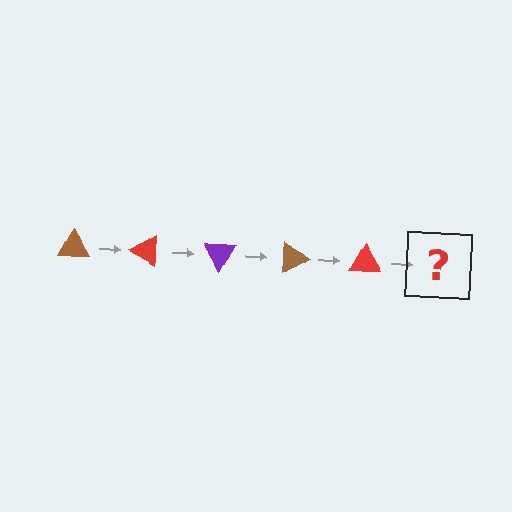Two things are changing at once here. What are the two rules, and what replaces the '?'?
The two rules are that it rotates 30 degrees each step and the color cycles through brown, red, and purple. The '?' should be a purple triangle, rotated 150 degrees from the start.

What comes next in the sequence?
The next element should be a purple triangle, rotated 150 degrees from the start.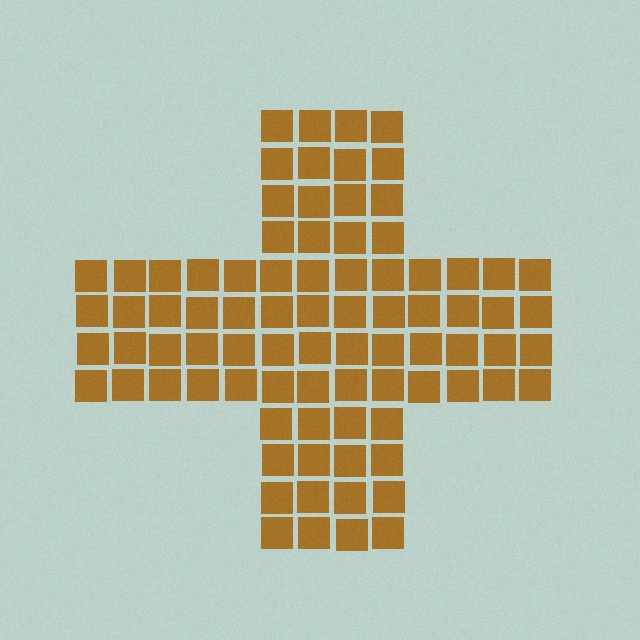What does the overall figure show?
The overall figure shows a cross.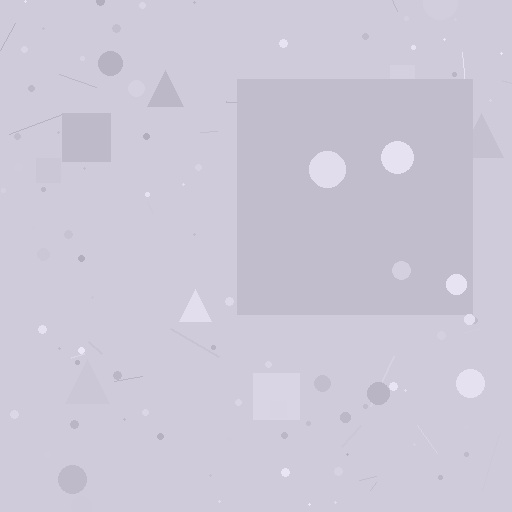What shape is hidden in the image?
A square is hidden in the image.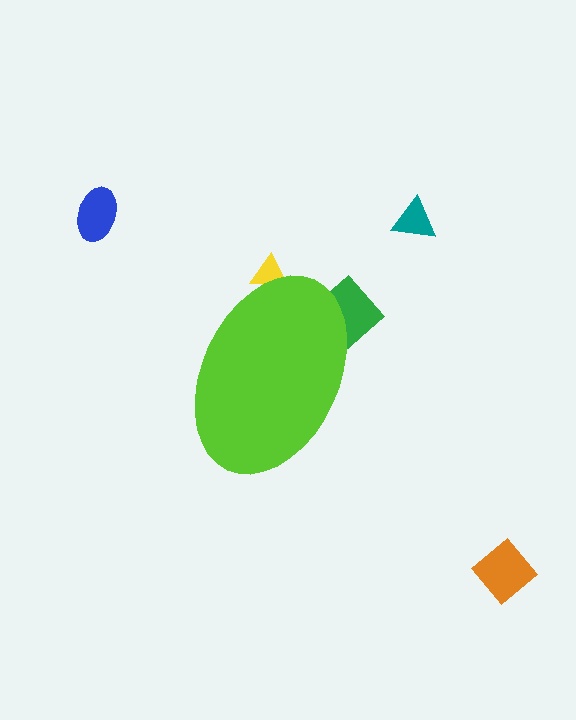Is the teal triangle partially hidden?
No, the teal triangle is fully visible.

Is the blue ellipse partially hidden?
No, the blue ellipse is fully visible.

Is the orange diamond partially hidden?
No, the orange diamond is fully visible.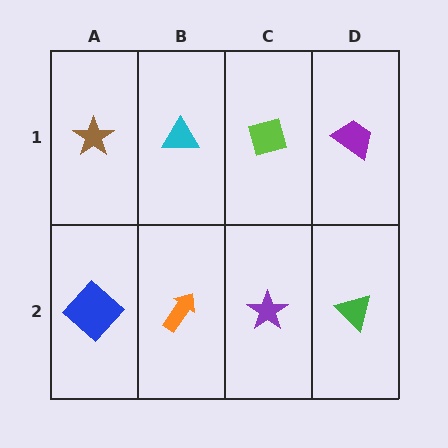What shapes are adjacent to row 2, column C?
A lime diamond (row 1, column C), an orange arrow (row 2, column B), a green triangle (row 2, column D).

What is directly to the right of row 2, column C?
A green triangle.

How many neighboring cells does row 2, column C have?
3.